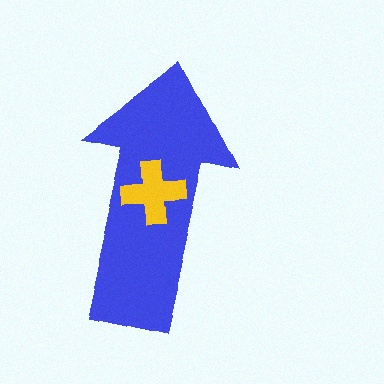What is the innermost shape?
The yellow cross.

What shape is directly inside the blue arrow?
The yellow cross.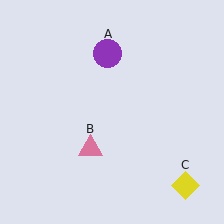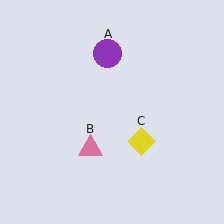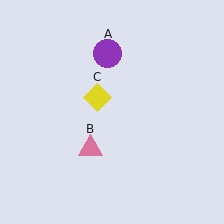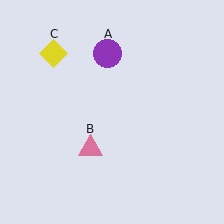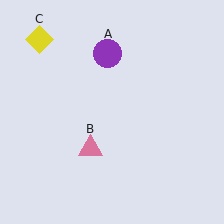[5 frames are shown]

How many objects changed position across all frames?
1 object changed position: yellow diamond (object C).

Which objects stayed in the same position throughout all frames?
Purple circle (object A) and pink triangle (object B) remained stationary.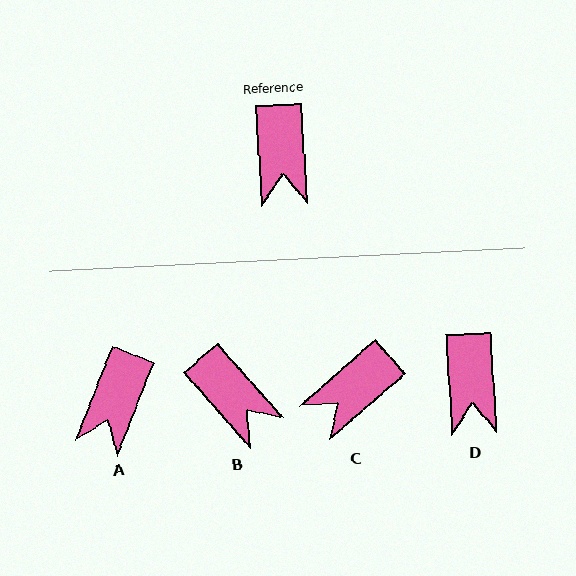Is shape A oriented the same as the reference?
No, it is off by about 24 degrees.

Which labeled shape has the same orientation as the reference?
D.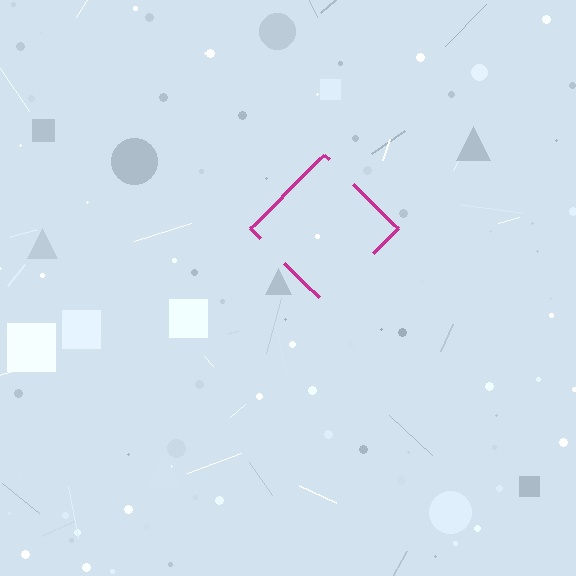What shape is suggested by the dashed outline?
The dashed outline suggests a diamond.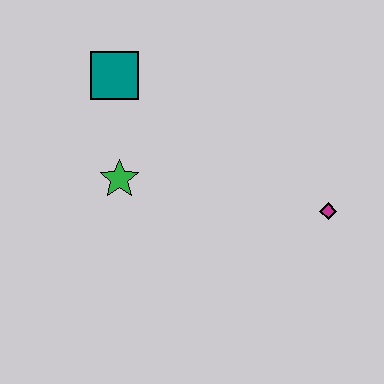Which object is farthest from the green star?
The magenta diamond is farthest from the green star.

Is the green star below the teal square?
Yes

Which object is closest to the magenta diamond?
The green star is closest to the magenta diamond.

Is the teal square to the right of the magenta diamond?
No